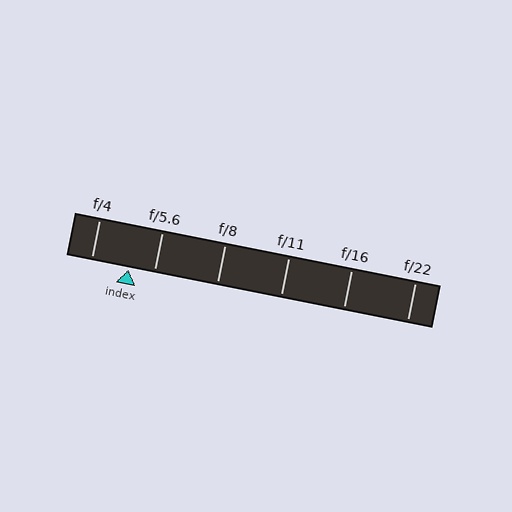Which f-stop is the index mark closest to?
The index mark is closest to f/5.6.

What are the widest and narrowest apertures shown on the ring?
The widest aperture shown is f/4 and the narrowest is f/22.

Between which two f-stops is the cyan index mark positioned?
The index mark is between f/4 and f/5.6.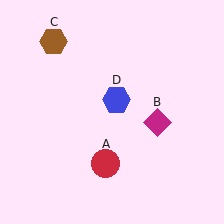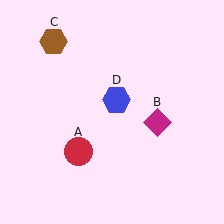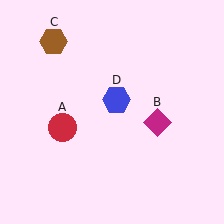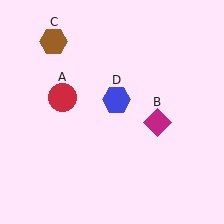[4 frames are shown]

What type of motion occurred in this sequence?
The red circle (object A) rotated clockwise around the center of the scene.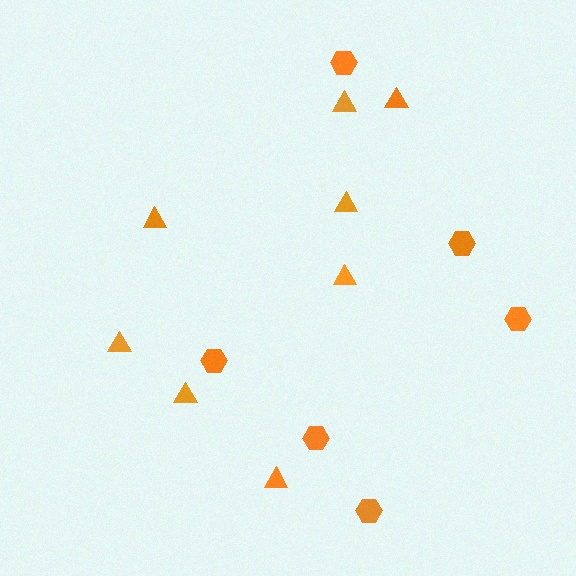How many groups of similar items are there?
There are 2 groups: one group of hexagons (6) and one group of triangles (8).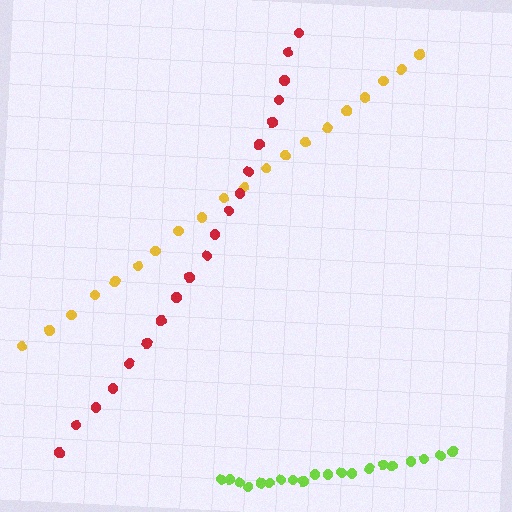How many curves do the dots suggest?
There are 3 distinct paths.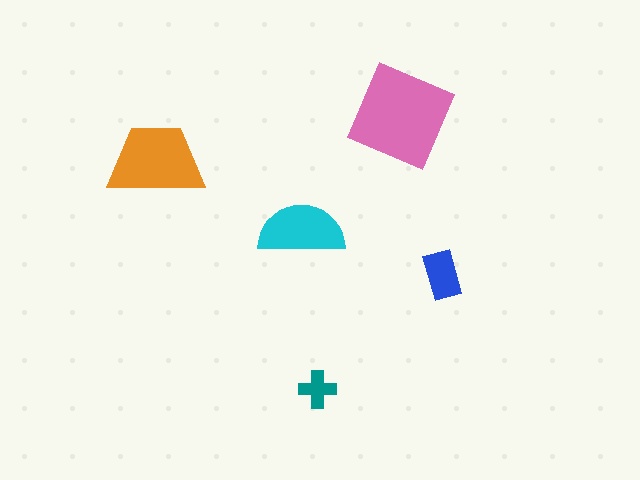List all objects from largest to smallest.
The pink square, the orange trapezoid, the cyan semicircle, the blue rectangle, the teal cross.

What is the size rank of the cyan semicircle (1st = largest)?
3rd.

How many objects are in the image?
There are 5 objects in the image.